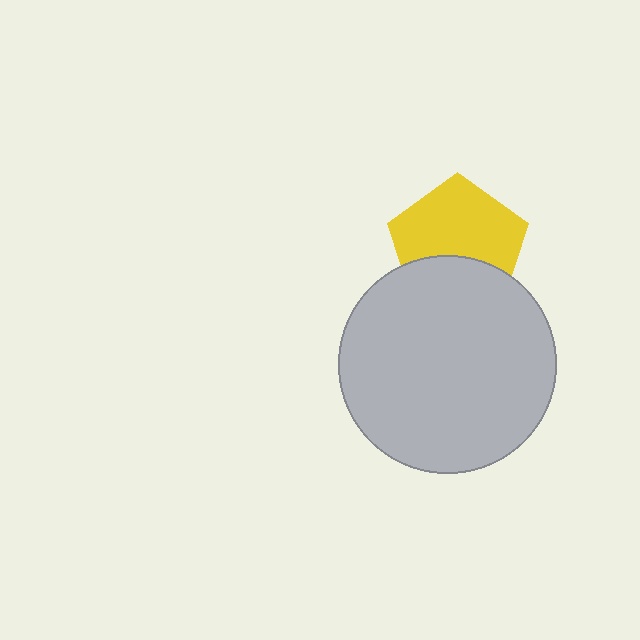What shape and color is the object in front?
The object in front is a light gray circle.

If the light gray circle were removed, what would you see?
You would see the complete yellow pentagon.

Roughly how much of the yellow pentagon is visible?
About half of it is visible (roughly 64%).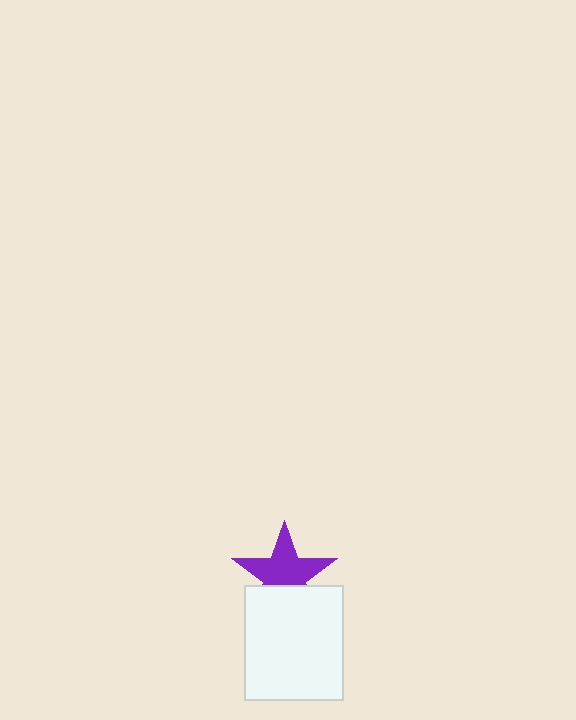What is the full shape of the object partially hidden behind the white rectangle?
The partially hidden object is a purple star.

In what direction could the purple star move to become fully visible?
The purple star could move up. That would shift it out from behind the white rectangle entirely.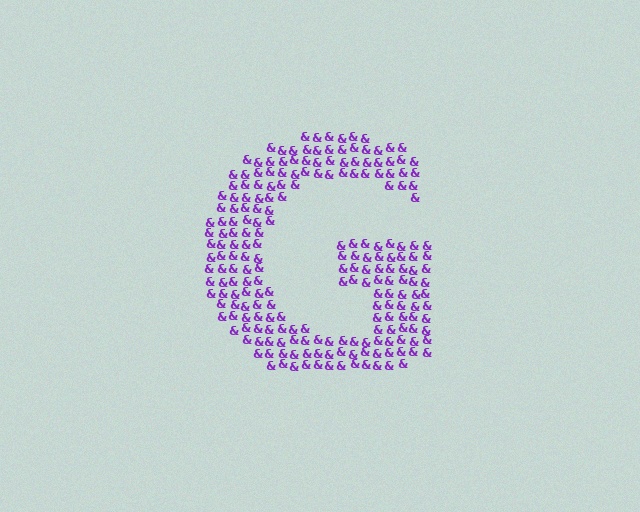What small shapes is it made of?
It is made of small ampersands.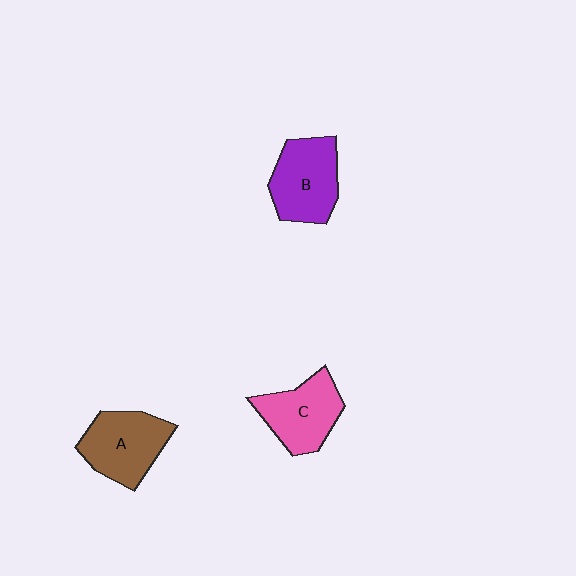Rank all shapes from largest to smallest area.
From largest to smallest: A (brown), B (purple), C (pink).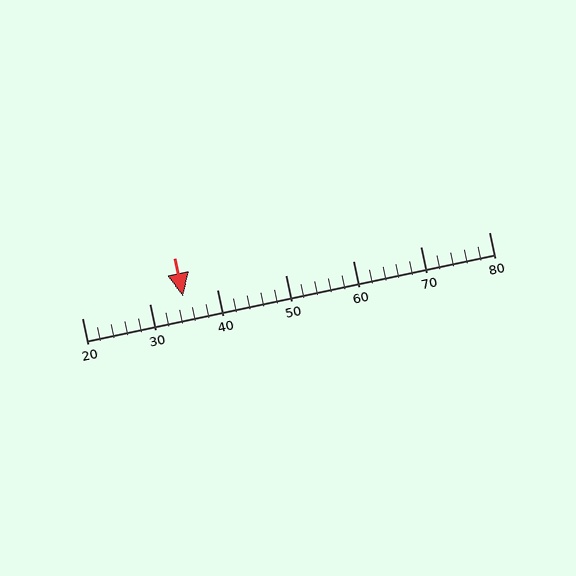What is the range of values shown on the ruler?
The ruler shows values from 20 to 80.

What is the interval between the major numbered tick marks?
The major tick marks are spaced 10 units apart.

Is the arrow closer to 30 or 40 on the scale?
The arrow is closer to 30.